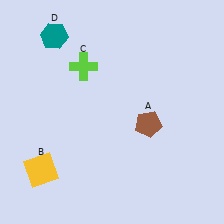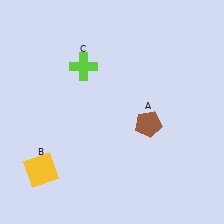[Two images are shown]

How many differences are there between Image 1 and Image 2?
There is 1 difference between the two images.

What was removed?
The teal hexagon (D) was removed in Image 2.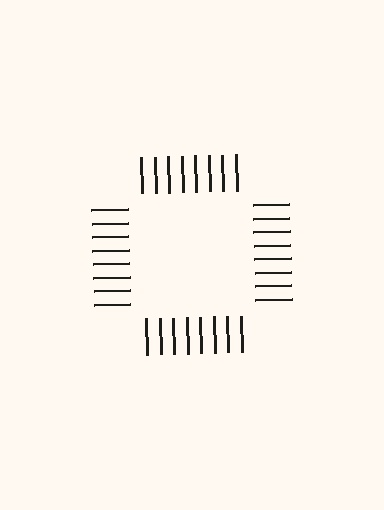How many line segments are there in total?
32 — 8 along each of the 4 edges.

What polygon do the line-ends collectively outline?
An illusory square — the line segments terminate on its edges but no continuous stroke is drawn.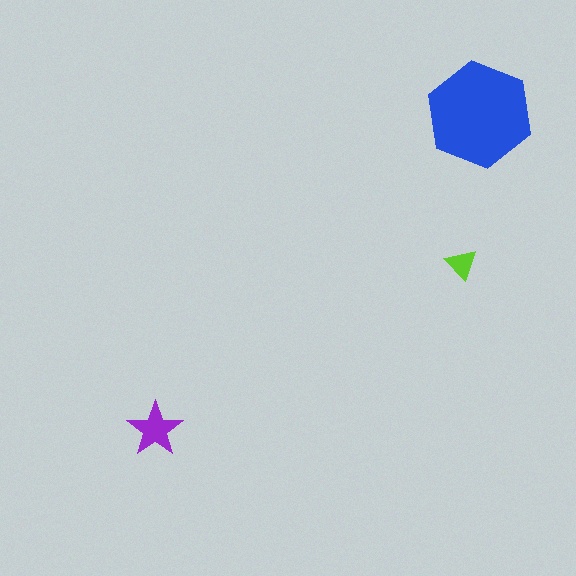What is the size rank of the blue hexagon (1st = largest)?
1st.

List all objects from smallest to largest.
The lime triangle, the purple star, the blue hexagon.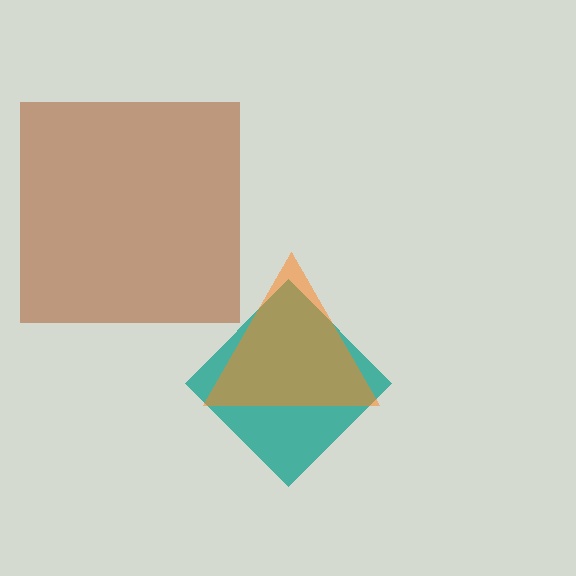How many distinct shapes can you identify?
There are 3 distinct shapes: a teal diamond, a brown square, an orange triangle.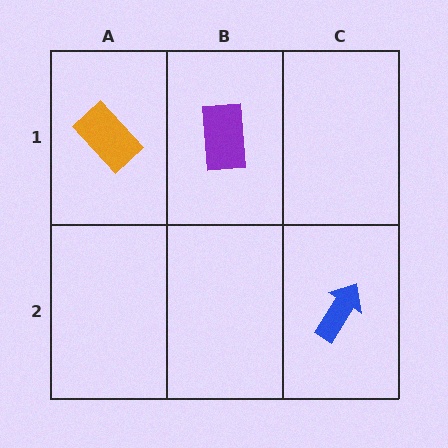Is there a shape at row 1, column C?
No, that cell is empty.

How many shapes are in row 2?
1 shape.